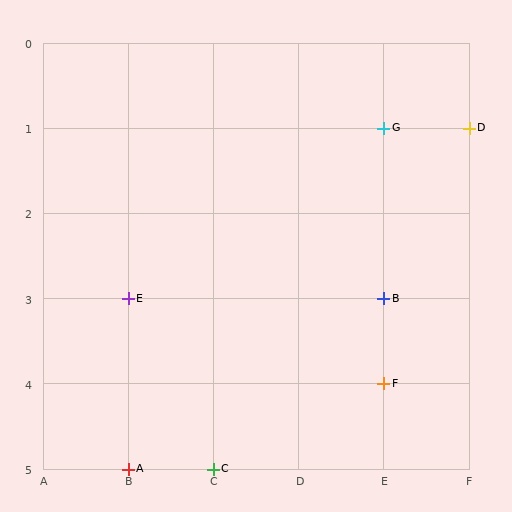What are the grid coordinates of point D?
Point D is at grid coordinates (F, 1).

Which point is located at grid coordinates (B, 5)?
Point A is at (B, 5).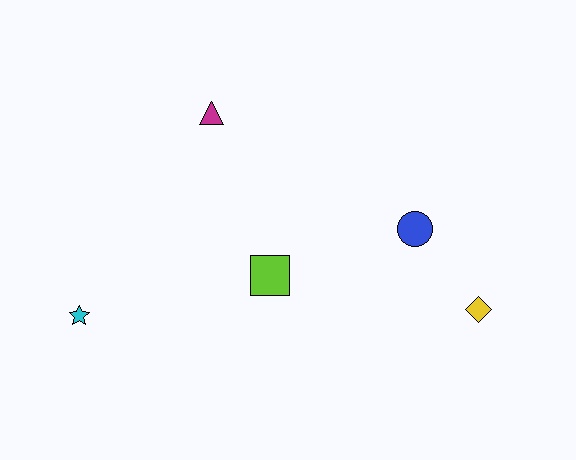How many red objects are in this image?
There are no red objects.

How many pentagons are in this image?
There are no pentagons.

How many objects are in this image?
There are 5 objects.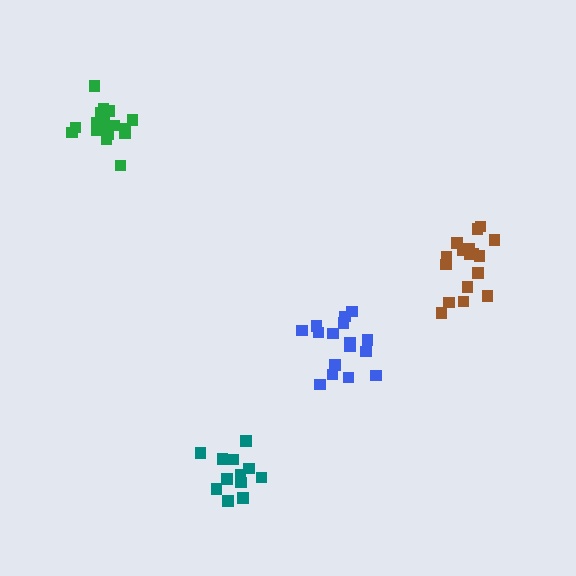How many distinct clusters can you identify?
There are 4 distinct clusters.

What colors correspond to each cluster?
The clusters are colored: teal, brown, blue, green.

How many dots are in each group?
Group 1: 12 dots, Group 2: 17 dots, Group 3: 16 dots, Group 4: 17 dots (62 total).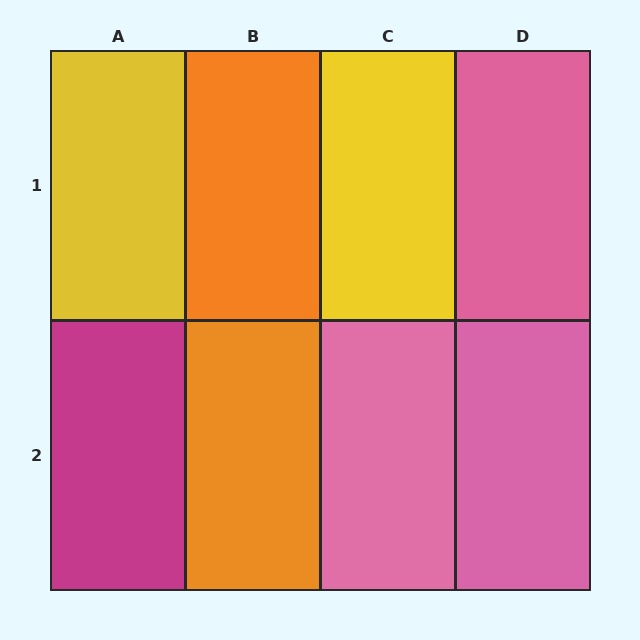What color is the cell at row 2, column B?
Orange.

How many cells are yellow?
2 cells are yellow.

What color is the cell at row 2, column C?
Pink.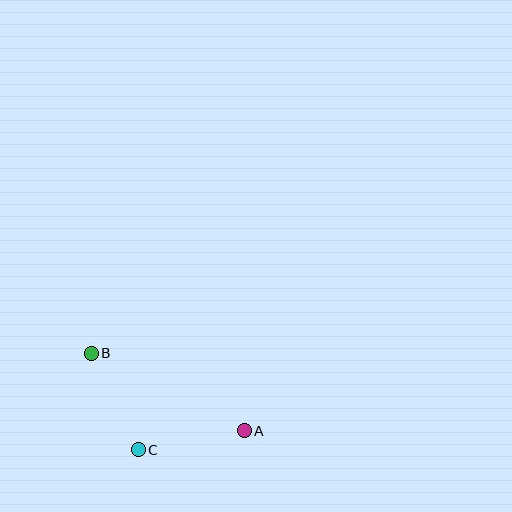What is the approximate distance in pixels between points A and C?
The distance between A and C is approximately 108 pixels.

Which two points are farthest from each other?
Points A and B are farthest from each other.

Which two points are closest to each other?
Points B and C are closest to each other.